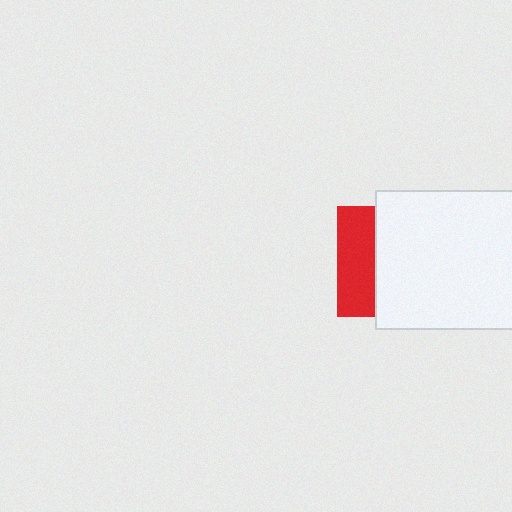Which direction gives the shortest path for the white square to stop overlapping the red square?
Moving right gives the shortest separation.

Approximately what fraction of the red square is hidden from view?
Roughly 65% of the red square is hidden behind the white square.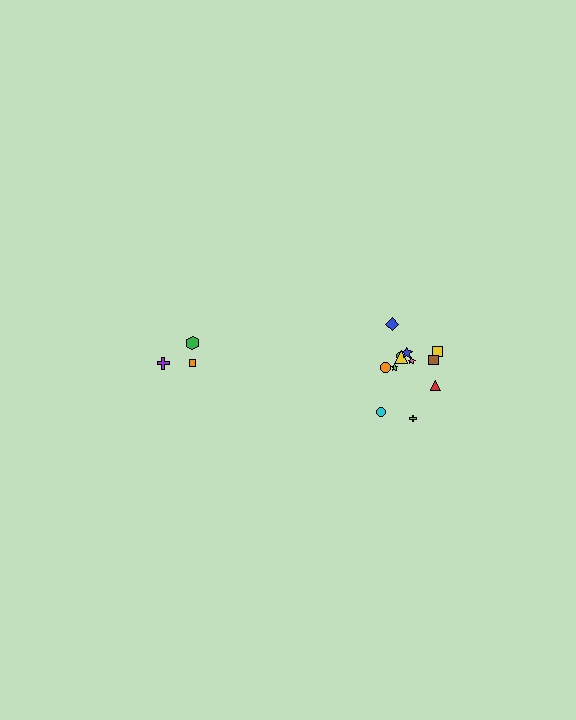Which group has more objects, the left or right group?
The right group.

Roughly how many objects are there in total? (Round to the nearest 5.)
Roughly 15 objects in total.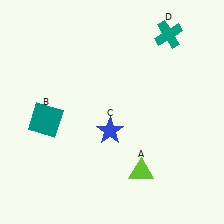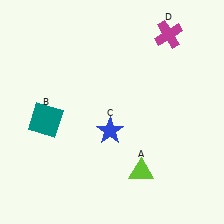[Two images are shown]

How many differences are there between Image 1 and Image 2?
There is 1 difference between the two images.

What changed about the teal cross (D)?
In Image 1, D is teal. In Image 2, it changed to magenta.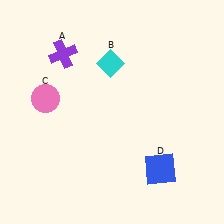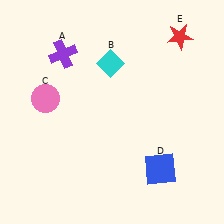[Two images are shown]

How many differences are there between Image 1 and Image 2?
There is 1 difference between the two images.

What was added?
A red star (E) was added in Image 2.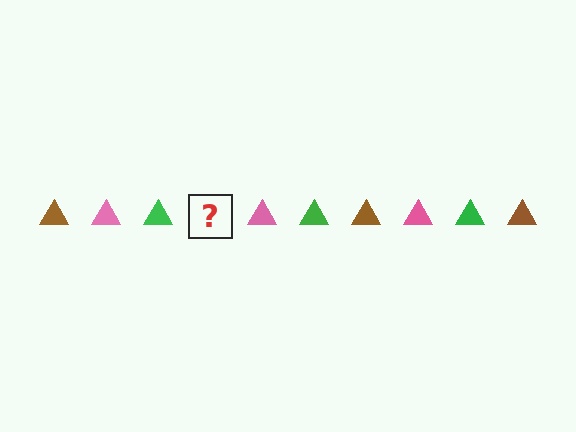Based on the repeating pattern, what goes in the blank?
The blank should be a brown triangle.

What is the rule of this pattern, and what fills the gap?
The rule is that the pattern cycles through brown, pink, green triangles. The gap should be filled with a brown triangle.